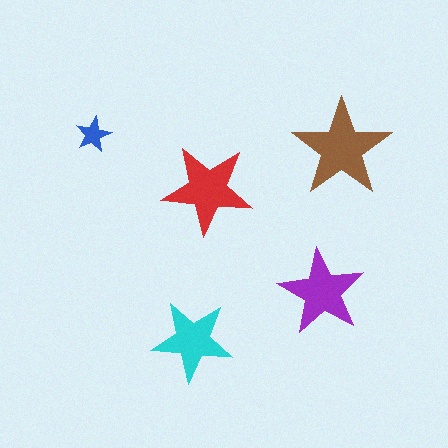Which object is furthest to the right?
The brown star is rightmost.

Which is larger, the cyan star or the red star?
The red one.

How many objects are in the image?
There are 5 objects in the image.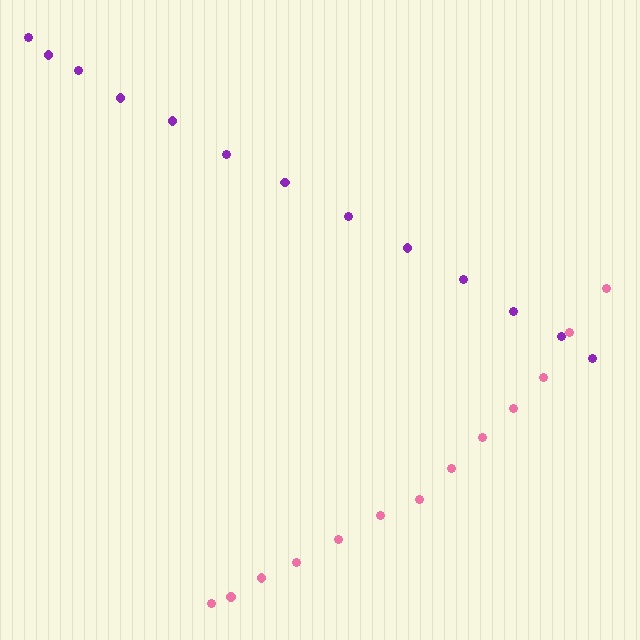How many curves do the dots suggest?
There are 2 distinct paths.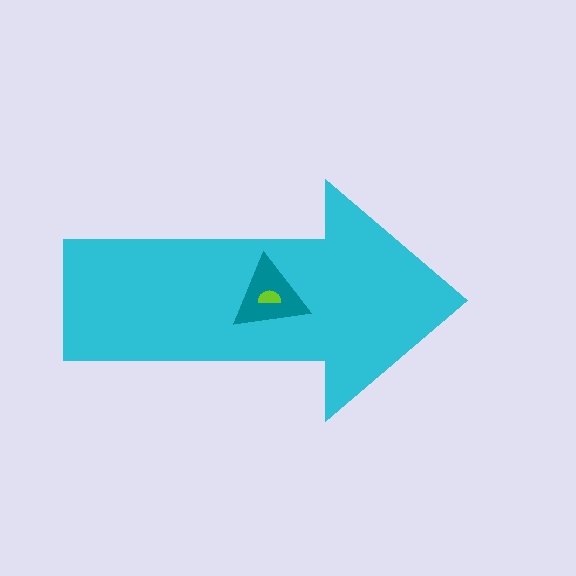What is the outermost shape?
The cyan arrow.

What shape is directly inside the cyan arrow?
The teal triangle.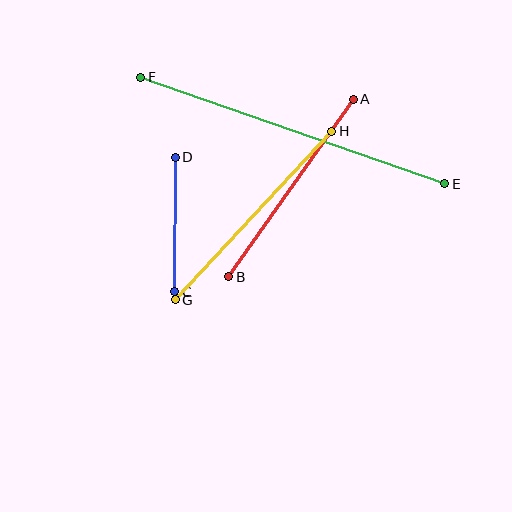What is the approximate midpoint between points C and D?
The midpoint is at approximately (175, 225) pixels.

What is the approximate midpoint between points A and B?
The midpoint is at approximately (291, 188) pixels.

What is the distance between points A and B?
The distance is approximately 217 pixels.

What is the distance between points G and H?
The distance is approximately 230 pixels.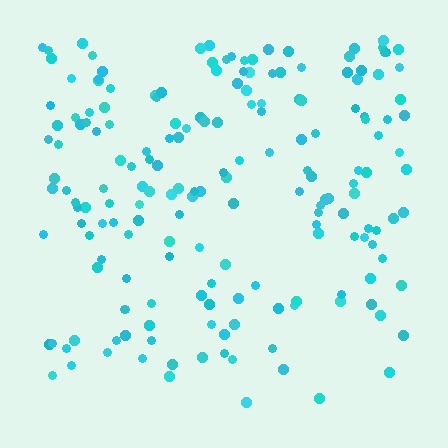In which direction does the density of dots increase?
From bottom to top, with the top side densest.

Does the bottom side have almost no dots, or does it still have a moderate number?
Still a moderate number, just noticeably fewer than the top.